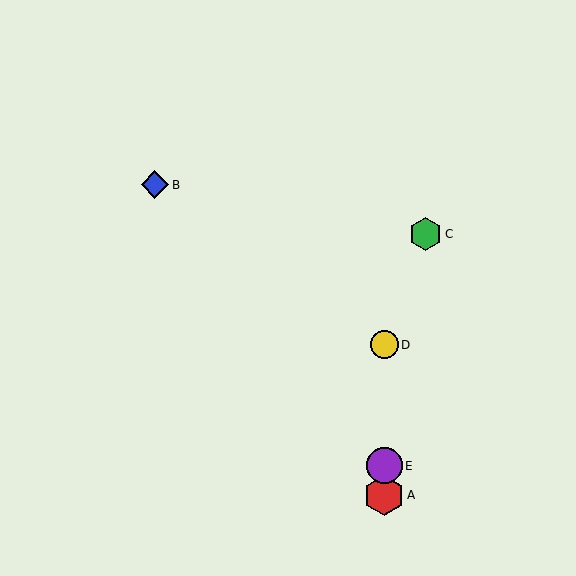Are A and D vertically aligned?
Yes, both are at x≈384.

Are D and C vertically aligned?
No, D is at x≈384 and C is at x≈426.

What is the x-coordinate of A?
Object A is at x≈384.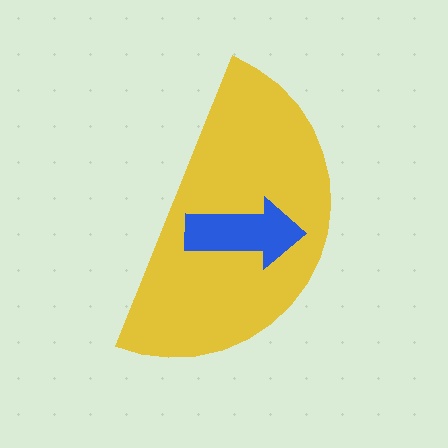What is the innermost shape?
The blue arrow.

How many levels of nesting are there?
2.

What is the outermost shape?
The yellow semicircle.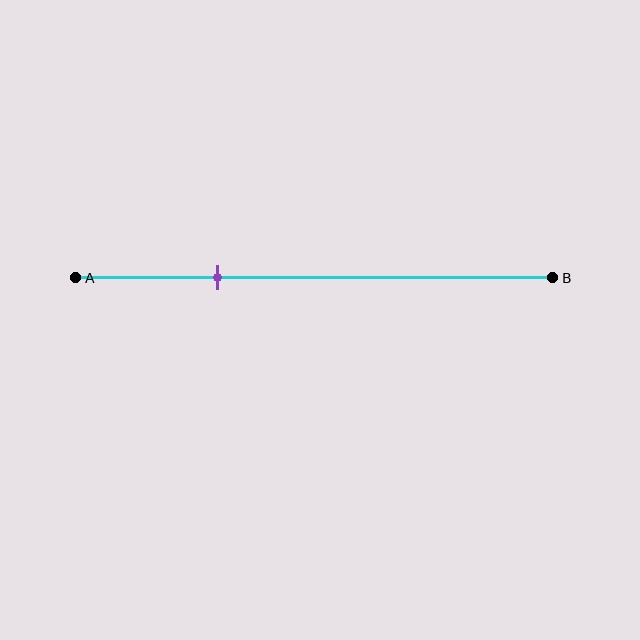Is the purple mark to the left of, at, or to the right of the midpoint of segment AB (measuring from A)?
The purple mark is to the left of the midpoint of segment AB.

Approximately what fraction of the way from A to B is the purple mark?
The purple mark is approximately 30% of the way from A to B.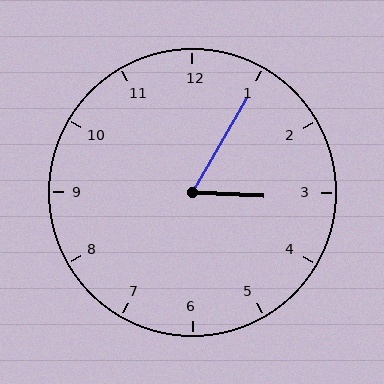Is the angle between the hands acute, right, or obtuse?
It is acute.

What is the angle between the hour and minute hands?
Approximately 62 degrees.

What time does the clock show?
3:05.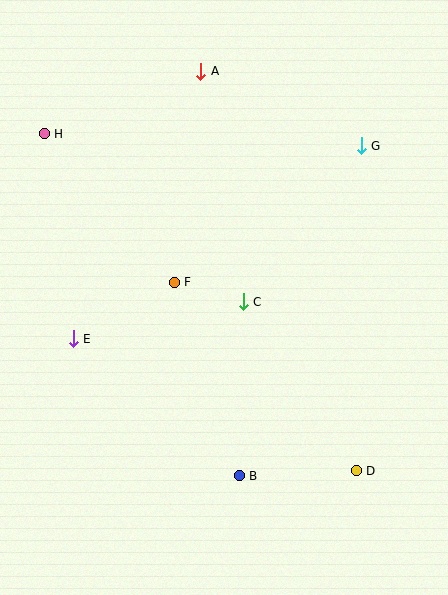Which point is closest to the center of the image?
Point C at (243, 302) is closest to the center.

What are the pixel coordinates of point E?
Point E is at (73, 339).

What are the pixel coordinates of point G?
Point G is at (361, 146).